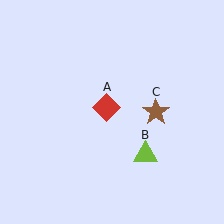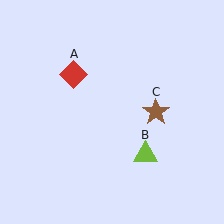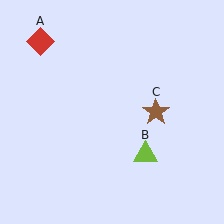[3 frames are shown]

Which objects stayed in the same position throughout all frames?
Lime triangle (object B) and brown star (object C) remained stationary.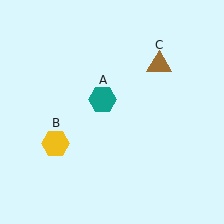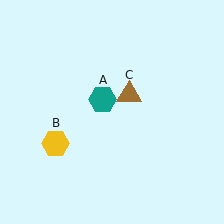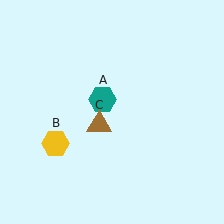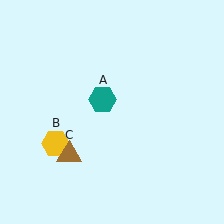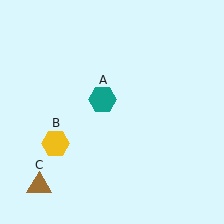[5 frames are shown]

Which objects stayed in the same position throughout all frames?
Teal hexagon (object A) and yellow hexagon (object B) remained stationary.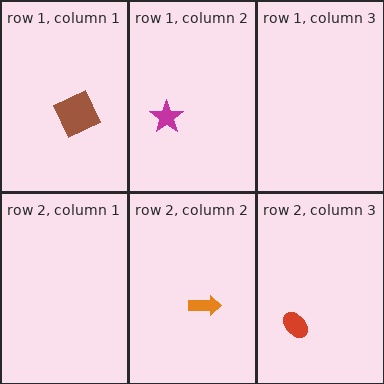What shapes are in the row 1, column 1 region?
The brown square.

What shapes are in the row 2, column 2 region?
The orange arrow.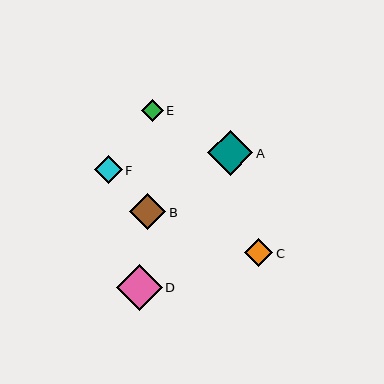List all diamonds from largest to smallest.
From largest to smallest: D, A, B, F, C, E.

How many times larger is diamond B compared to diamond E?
Diamond B is approximately 1.7 times the size of diamond E.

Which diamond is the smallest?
Diamond E is the smallest with a size of approximately 22 pixels.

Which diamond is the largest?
Diamond D is the largest with a size of approximately 46 pixels.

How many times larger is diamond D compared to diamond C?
Diamond D is approximately 1.6 times the size of diamond C.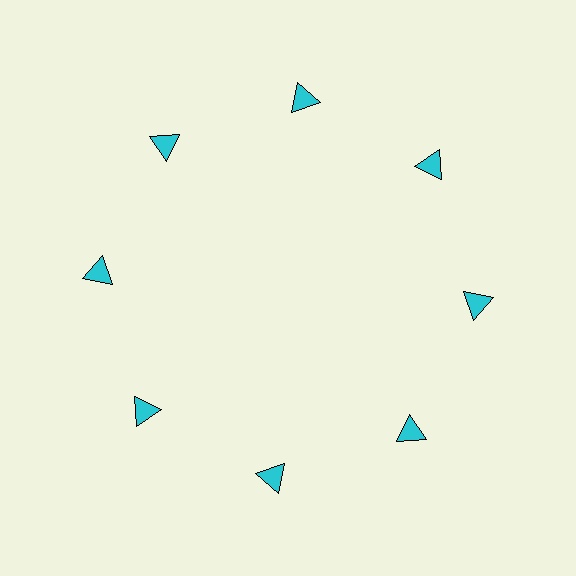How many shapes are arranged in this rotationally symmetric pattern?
There are 8 shapes, arranged in 8 groups of 1.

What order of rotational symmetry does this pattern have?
This pattern has 8-fold rotational symmetry.